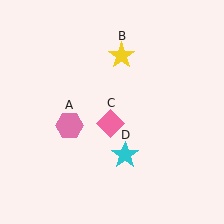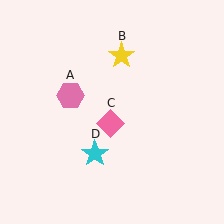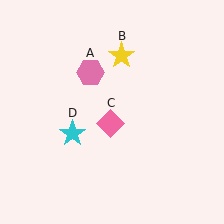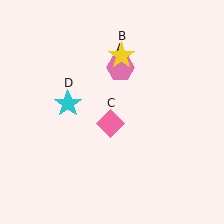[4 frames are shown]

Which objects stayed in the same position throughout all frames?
Yellow star (object B) and pink diamond (object C) remained stationary.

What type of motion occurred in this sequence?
The pink hexagon (object A), cyan star (object D) rotated clockwise around the center of the scene.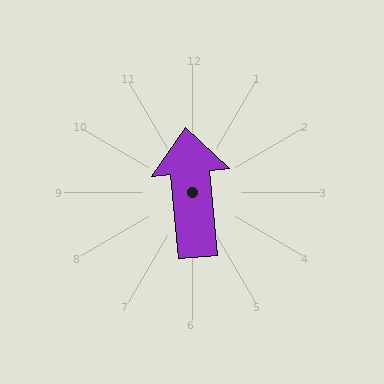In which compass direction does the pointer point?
North.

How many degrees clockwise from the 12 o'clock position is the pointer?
Approximately 355 degrees.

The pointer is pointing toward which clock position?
Roughly 12 o'clock.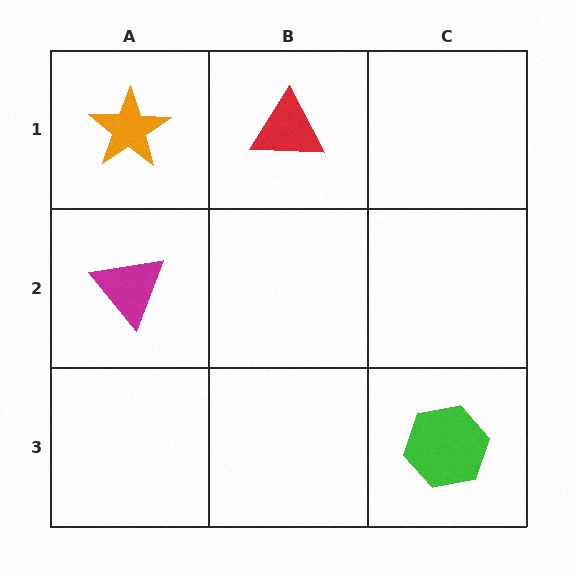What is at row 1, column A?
An orange star.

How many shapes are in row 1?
2 shapes.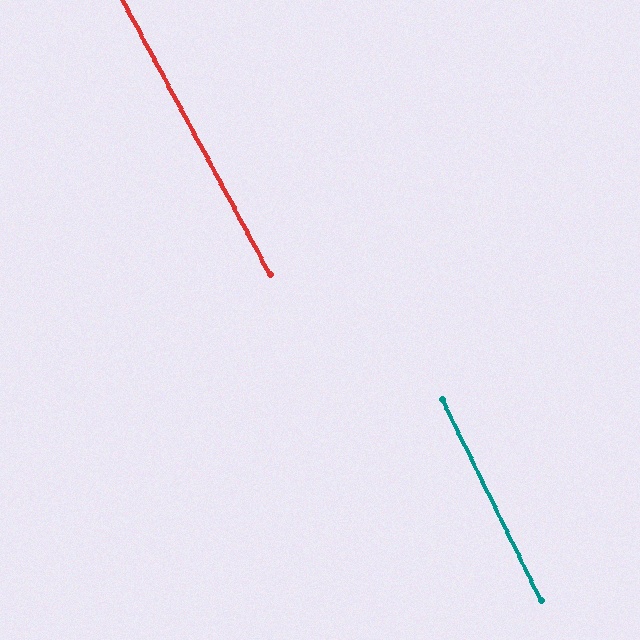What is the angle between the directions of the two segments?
Approximately 2 degrees.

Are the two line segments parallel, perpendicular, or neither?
Parallel — their directions differ by only 2.0°.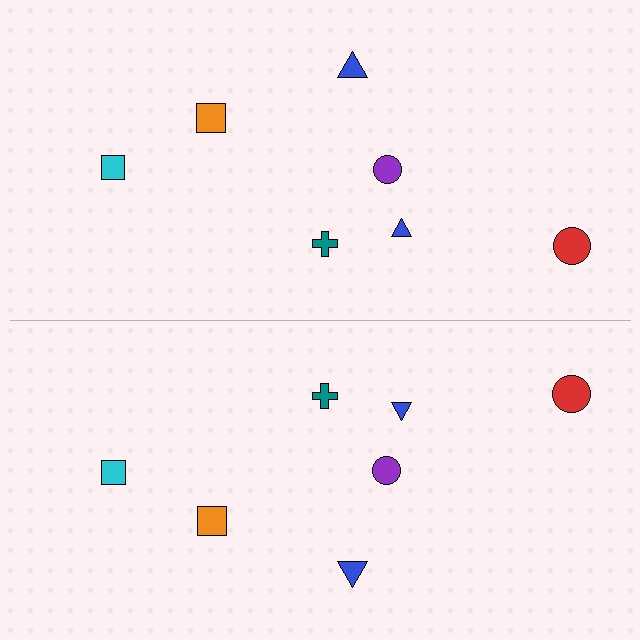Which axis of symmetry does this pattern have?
The pattern has a horizontal axis of symmetry running through the center of the image.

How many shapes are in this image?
There are 14 shapes in this image.